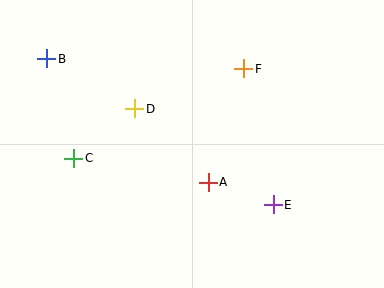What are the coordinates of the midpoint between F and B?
The midpoint between F and B is at (145, 64).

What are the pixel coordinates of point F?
Point F is at (244, 69).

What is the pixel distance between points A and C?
The distance between A and C is 136 pixels.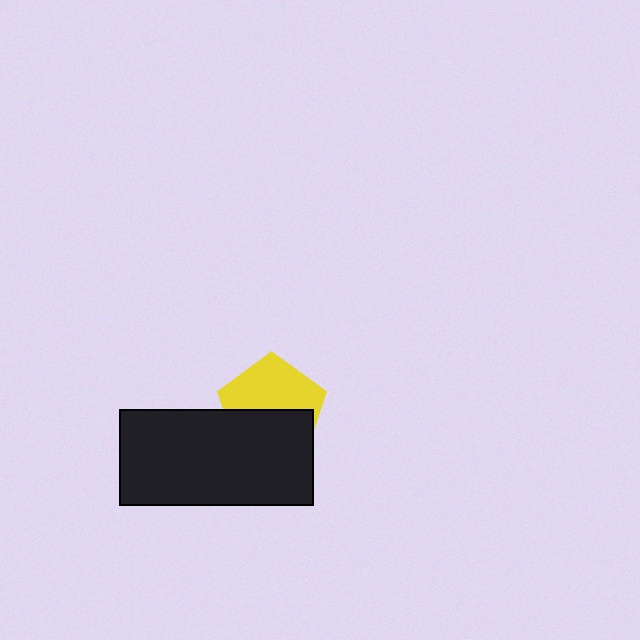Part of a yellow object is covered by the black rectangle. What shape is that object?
It is a pentagon.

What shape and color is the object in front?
The object in front is a black rectangle.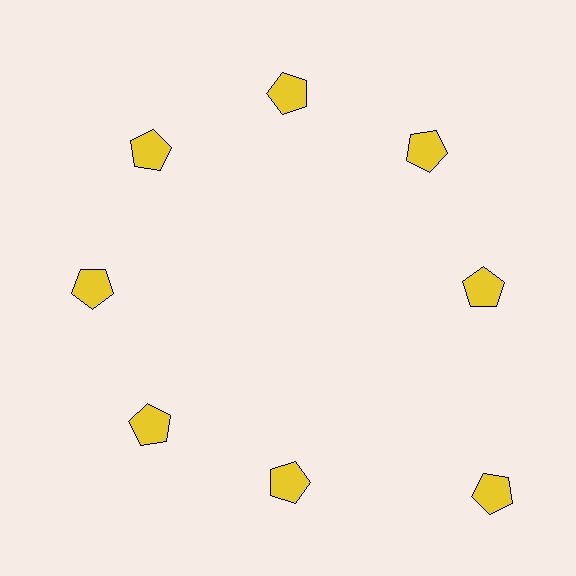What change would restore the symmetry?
The symmetry would be restored by moving it inward, back onto the ring so that all 8 pentagons sit at equal angles and equal distance from the center.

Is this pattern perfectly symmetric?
No. The 8 yellow pentagons are arranged in a ring, but one element near the 4 o'clock position is pushed outward from the center, breaking the 8-fold rotational symmetry.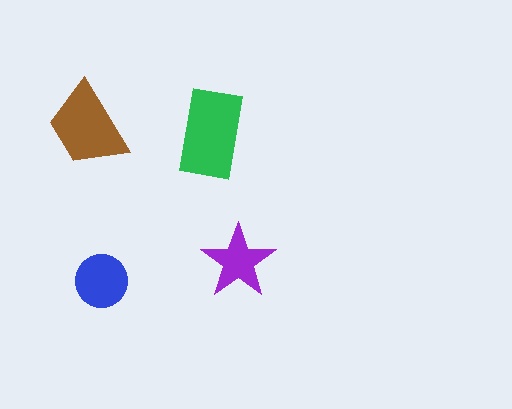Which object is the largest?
The green rectangle.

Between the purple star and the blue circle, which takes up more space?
The blue circle.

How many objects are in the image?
There are 4 objects in the image.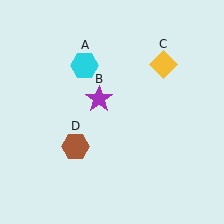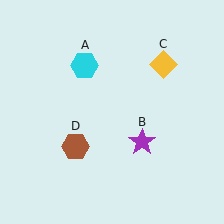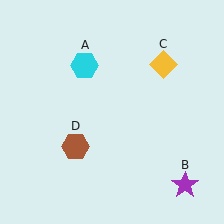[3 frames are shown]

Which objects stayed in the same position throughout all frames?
Cyan hexagon (object A) and yellow diamond (object C) and brown hexagon (object D) remained stationary.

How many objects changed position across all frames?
1 object changed position: purple star (object B).